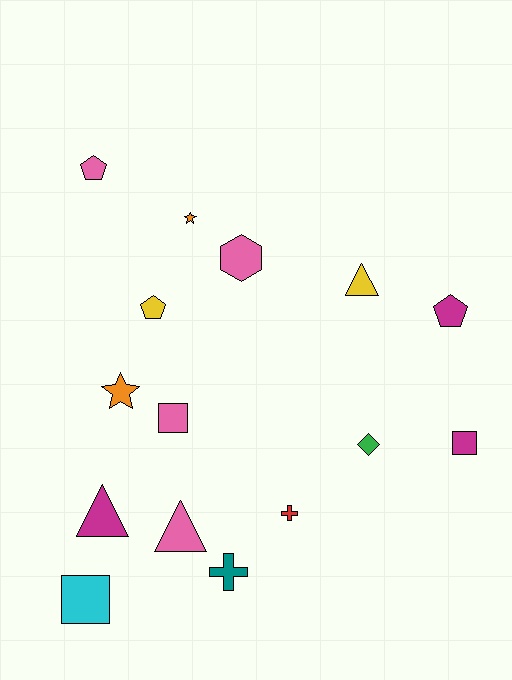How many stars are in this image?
There are 2 stars.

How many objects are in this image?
There are 15 objects.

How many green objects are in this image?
There is 1 green object.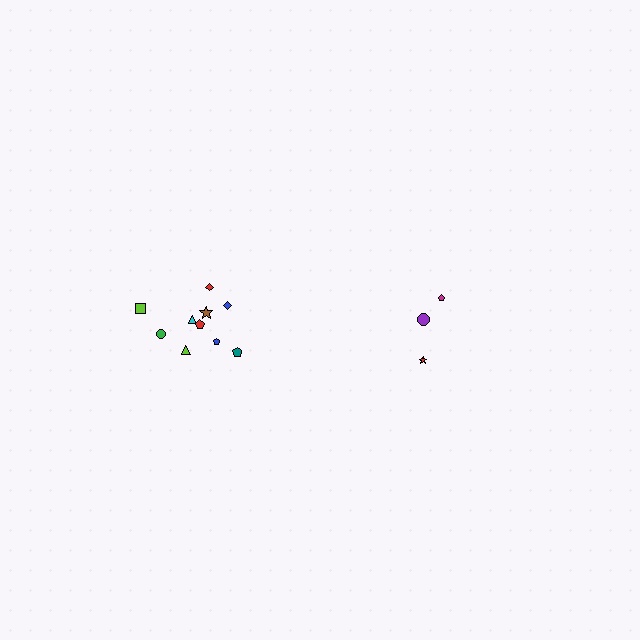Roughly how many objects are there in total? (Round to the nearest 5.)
Roughly 15 objects in total.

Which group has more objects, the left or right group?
The left group.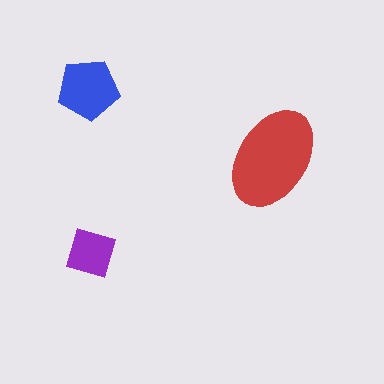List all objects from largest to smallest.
The red ellipse, the blue pentagon, the purple diamond.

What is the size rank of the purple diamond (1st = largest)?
3rd.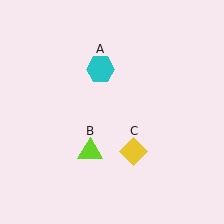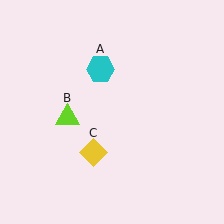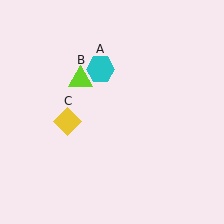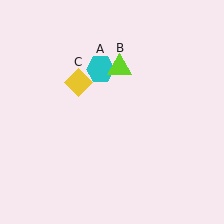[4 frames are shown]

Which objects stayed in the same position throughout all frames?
Cyan hexagon (object A) remained stationary.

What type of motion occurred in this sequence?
The lime triangle (object B), yellow diamond (object C) rotated clockwise around the center of the scene.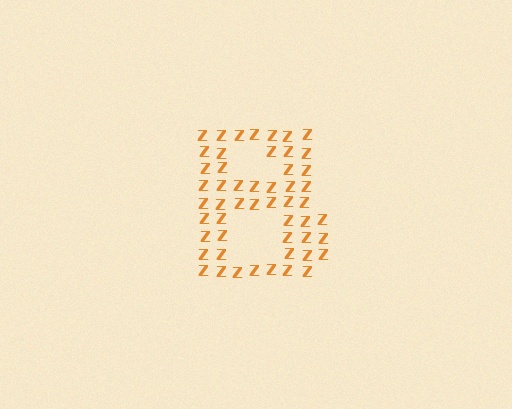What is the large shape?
The large shape is the letter B.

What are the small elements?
The small elements are letter Z's.